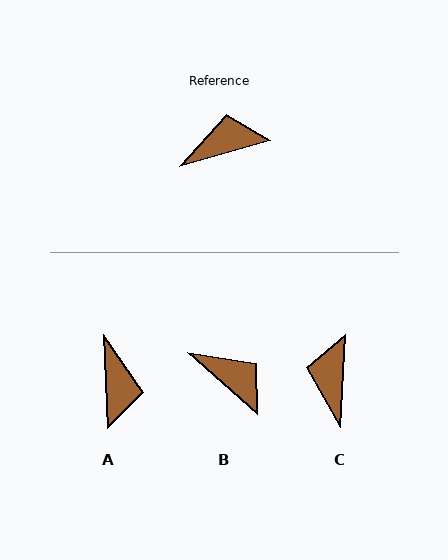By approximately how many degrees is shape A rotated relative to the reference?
Approximately 104 degrees clockwise.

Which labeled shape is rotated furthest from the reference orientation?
A, about 104 degrees away.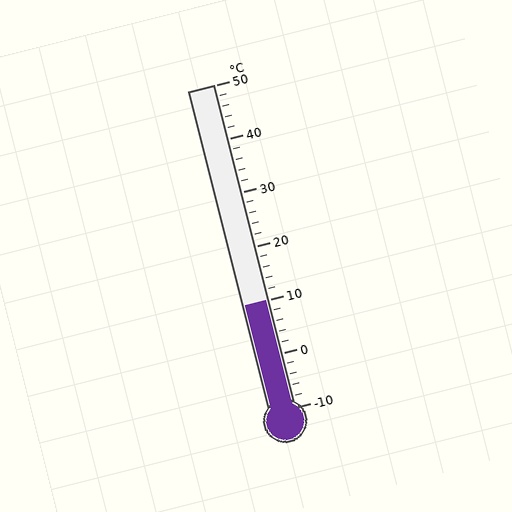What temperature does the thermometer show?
The thermometer shows approximately 10°C.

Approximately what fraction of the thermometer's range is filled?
The thermometer is filled to approximately 35% of its range.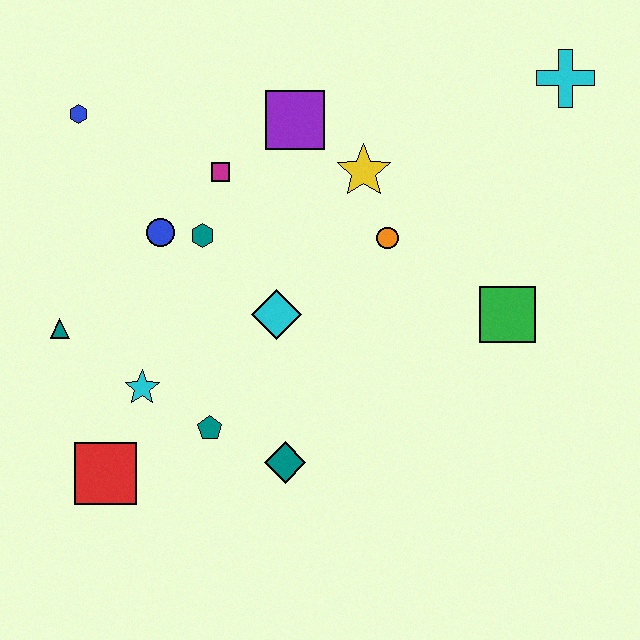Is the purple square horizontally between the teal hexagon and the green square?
Yes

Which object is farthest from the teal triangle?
The cyan cross is farthest from the teal triangle.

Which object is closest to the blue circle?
The teal hexagon is closest to the blue circle.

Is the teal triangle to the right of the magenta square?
No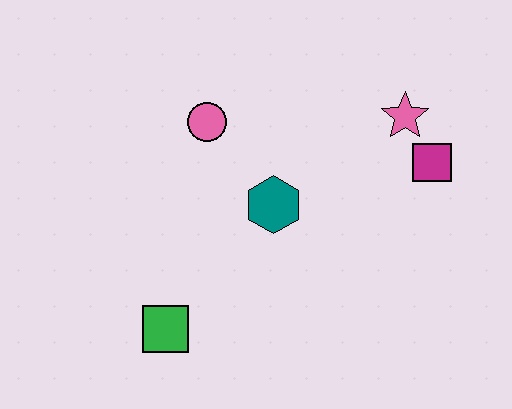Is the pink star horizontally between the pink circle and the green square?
No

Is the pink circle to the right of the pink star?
No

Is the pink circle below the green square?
No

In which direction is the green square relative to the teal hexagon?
The green square is below the teal hexagon.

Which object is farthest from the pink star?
The green square is farthest from the pink star.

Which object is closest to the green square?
The teal hexagon is closest to the green square.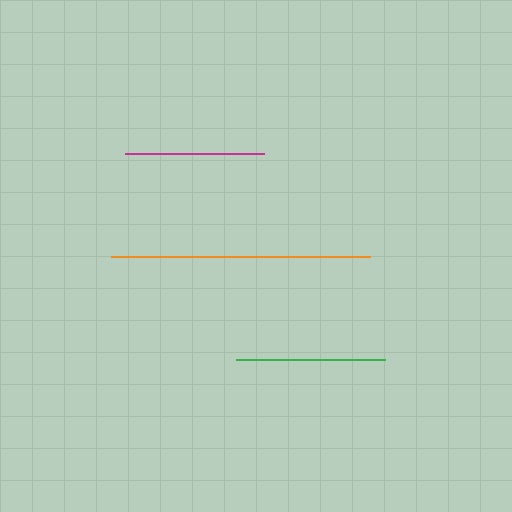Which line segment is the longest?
The orange line is the longest at approximately 260 pixels.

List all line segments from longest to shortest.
From longest to shortest: orange, green, magenta.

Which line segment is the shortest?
The magenta line is the shortest at approximately 139 pixels.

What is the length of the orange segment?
The orange segment is approximately 260 pixels long.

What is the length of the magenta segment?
The magenta segment is approximately 139 pixels long.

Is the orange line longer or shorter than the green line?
The orange line is longer than the green line.